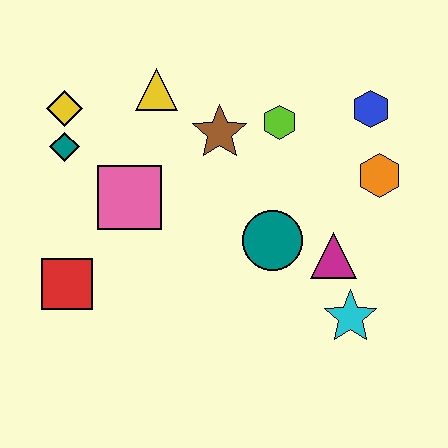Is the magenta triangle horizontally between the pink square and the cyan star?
Yes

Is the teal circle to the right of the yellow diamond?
Yes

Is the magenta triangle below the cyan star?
No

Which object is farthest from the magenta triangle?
The yellow diamond is farthest from the magenta triangle.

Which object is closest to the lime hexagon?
The brown star is closest to the lime hexagon.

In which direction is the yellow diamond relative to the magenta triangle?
The yellow diamond is to the left of the magenta triangle.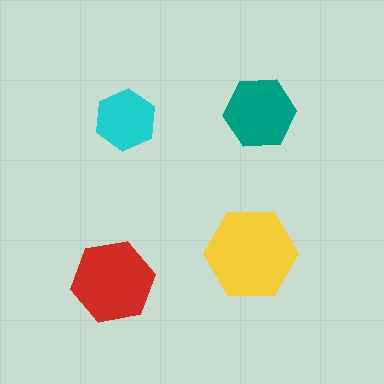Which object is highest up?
The teal hexagon is topmost.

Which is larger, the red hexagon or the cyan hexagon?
The red one.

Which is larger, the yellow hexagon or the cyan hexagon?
The yellow one.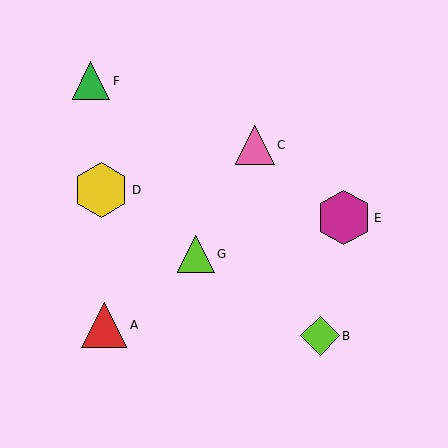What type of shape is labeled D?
Shape D is a yellow hexagon.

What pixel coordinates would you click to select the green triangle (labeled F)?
Click at (91, 81) to select the green triangle F.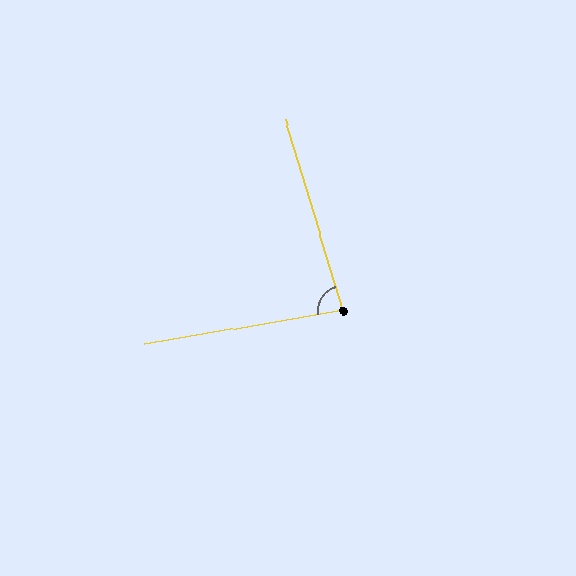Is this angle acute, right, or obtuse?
It is acute.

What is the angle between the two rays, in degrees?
Approximately 83 degrees.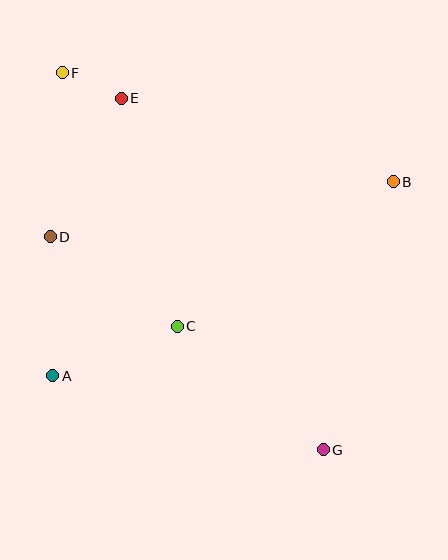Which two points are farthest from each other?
Points F and G are farthest from each other.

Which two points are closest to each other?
Points E and F are closest to each other.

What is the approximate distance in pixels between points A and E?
The distance between A and E is approximately 286 pixels.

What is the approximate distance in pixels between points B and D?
The distance between B and D is approximately 347 pixels.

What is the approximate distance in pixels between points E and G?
The distance between E and G is approximately 405 pixels.